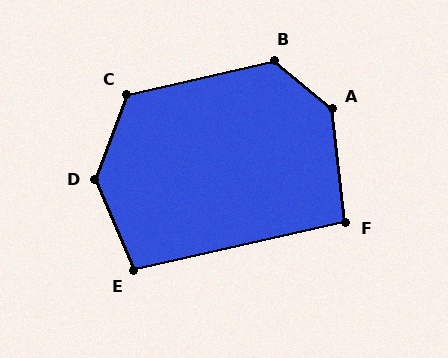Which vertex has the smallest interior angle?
F, at approximately 96 degrees.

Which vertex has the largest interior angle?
D, at approximately 137 degrees.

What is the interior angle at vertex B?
Approximately 127 degrees (obtuse).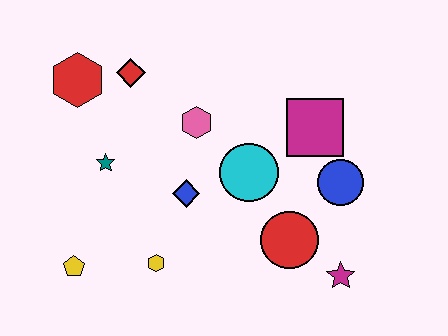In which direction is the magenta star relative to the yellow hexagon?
The magenta star is to the right of the yellow hexagon.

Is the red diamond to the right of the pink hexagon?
No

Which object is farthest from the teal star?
The magenta star is farthest from the teal star.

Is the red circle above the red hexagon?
No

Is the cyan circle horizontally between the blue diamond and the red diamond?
No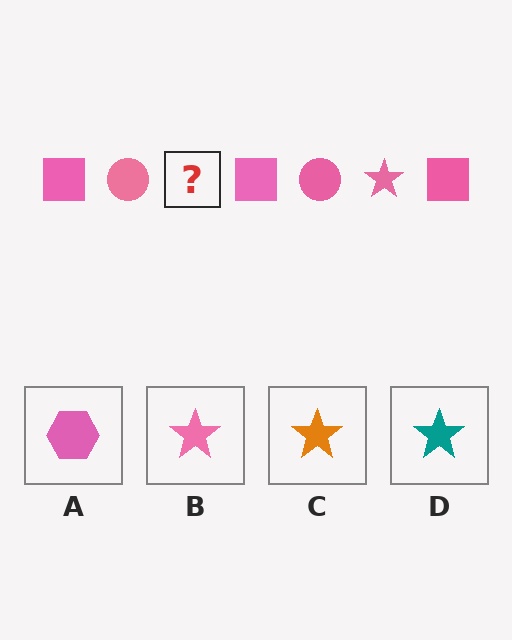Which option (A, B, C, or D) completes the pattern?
B.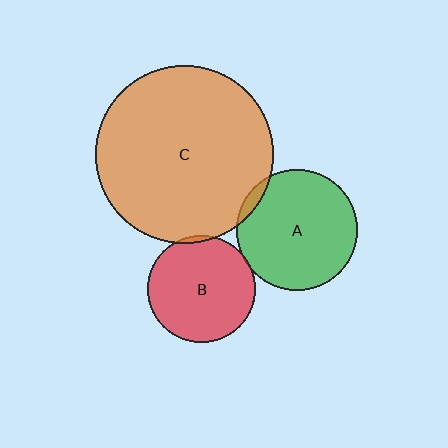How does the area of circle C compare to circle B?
Approximately 2.7 times.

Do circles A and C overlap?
Yes.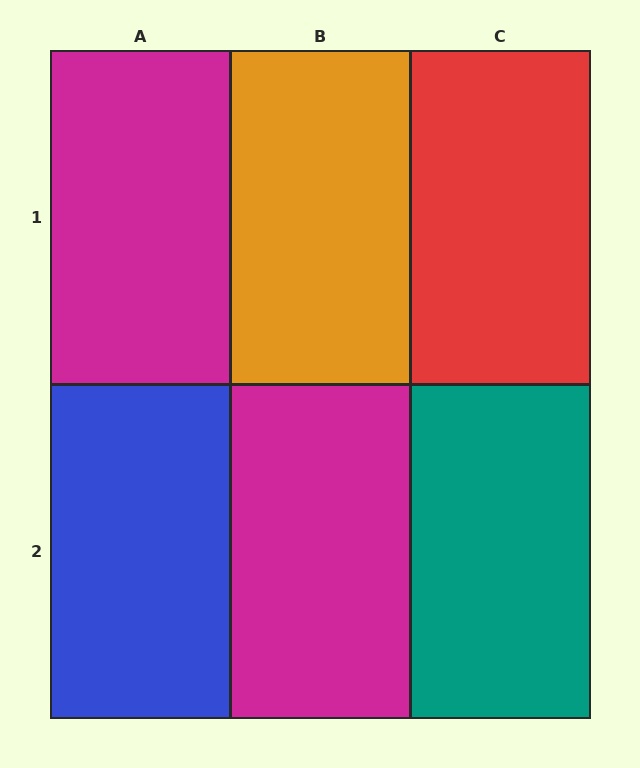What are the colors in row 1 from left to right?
Magenta, orange, red.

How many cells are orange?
1 cell is orange.